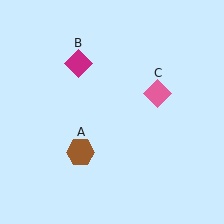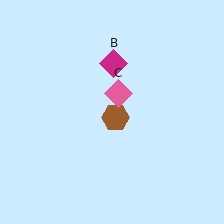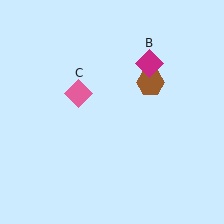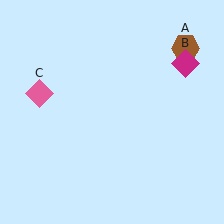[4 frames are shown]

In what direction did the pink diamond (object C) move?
The pink diamond (object C) moved left.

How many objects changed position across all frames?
3 objects changed position: brown hexagon (object A), magenta diamond (object B), pink diamond (object C).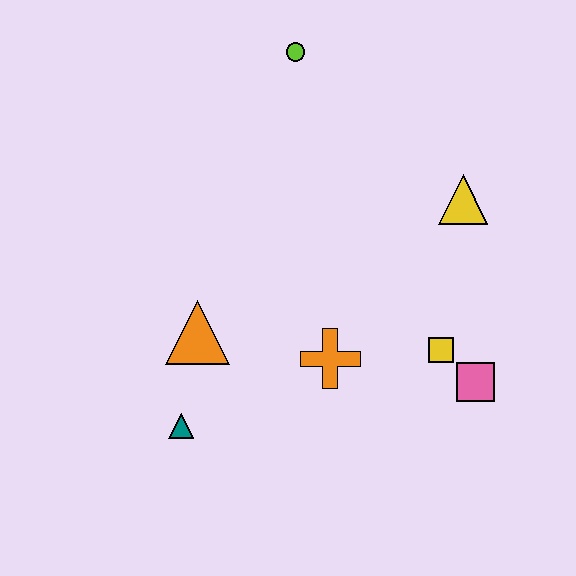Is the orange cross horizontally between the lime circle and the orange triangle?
No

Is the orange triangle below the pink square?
No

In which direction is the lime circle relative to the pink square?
The lime circle is above the pink square.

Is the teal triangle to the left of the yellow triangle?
Yes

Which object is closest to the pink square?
The yellow square is closest to the pink square.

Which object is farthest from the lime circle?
The teal triangle is farthest from the lime circle.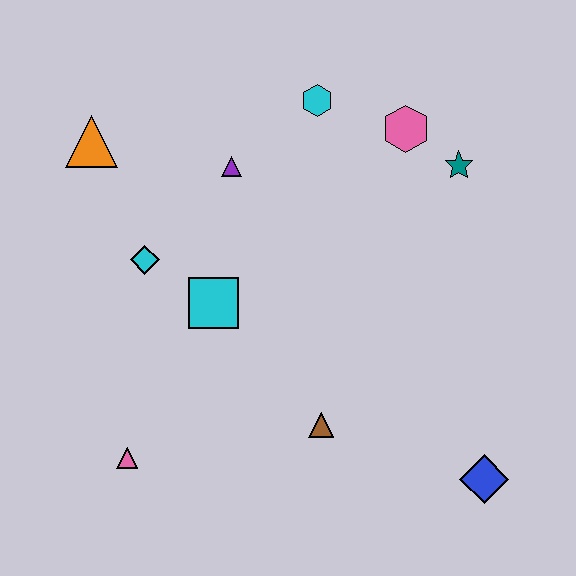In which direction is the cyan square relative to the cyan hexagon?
The cyan square is below the cyan hexagon.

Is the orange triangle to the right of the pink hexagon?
No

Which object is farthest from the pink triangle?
The teal star is farthest from the pink triangle.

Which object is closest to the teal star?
The pink hexagon is closest to the teal star.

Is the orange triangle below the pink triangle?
No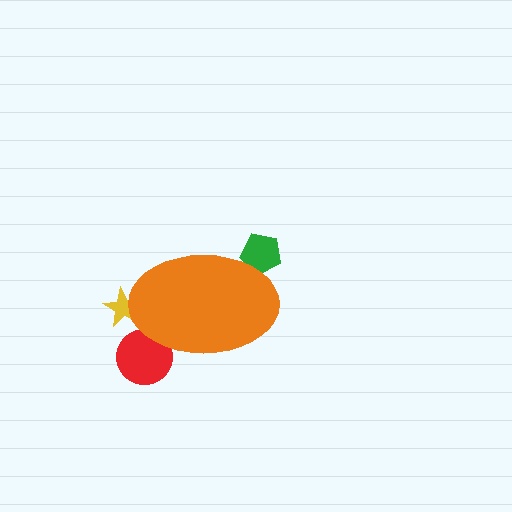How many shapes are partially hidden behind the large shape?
3 shapes are partially hidden.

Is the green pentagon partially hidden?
Yes, the green pentagon is partially hidden behind the orange ellipse.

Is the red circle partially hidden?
Yes, the red circle is partially hidden behind the orange ellipse.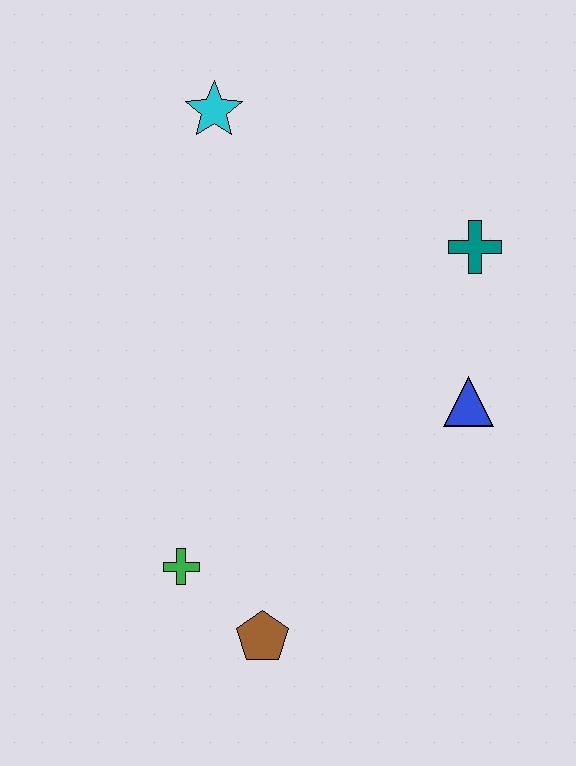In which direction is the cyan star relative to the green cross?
The cyan star is above the green cross.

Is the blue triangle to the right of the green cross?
Yes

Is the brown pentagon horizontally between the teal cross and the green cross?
Yes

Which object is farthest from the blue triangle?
The cyan star is farthest from the blue triangle.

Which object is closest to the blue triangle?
The teal cross is closest to the blue triangle.